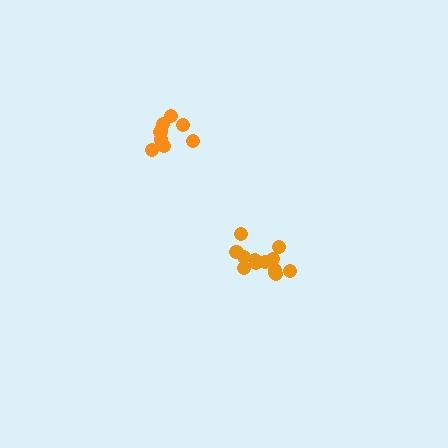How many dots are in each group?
Group 1: 9 dots, Group 2: 13 dots (22 total).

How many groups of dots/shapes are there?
There are 2 groups.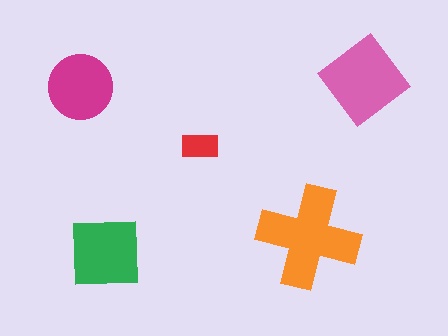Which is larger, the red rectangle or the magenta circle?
The magenta circle.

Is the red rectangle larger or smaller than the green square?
Smaller.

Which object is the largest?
The orange cross.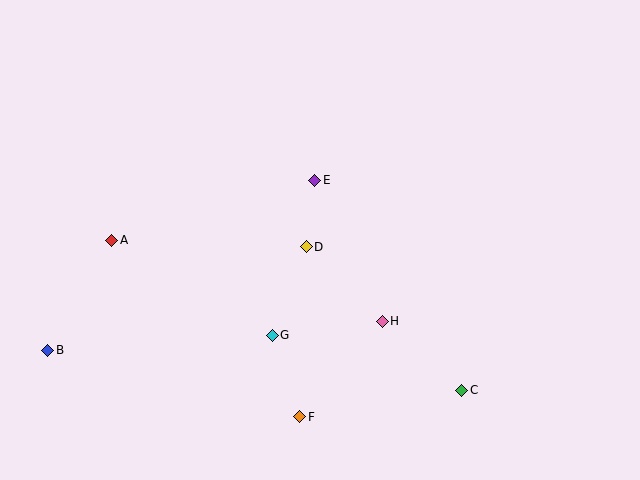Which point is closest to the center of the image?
Point D at (306, 247) is closest to the center.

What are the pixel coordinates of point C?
Point C is at (462, 390).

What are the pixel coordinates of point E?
Point E is at (315, 180).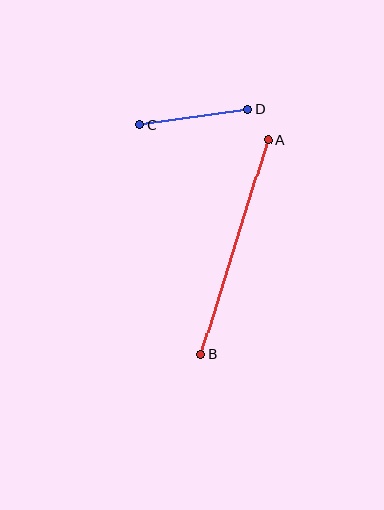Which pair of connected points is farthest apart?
Points A and B are farthest apart.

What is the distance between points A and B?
The distance is approximately 225 pixels.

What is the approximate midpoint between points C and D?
The midpoint is at approximately (194, 117) pixels.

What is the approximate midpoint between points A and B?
The midpoint is at approximately (235, 247) pixels.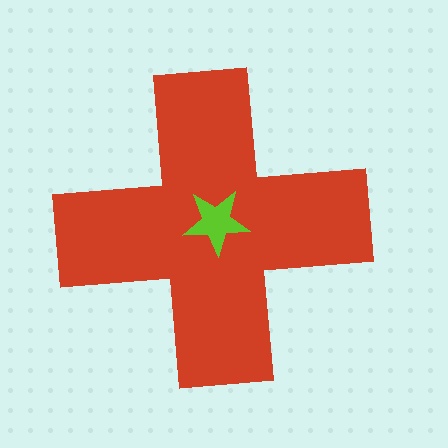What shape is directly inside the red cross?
The lime star.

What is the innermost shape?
The lime star.